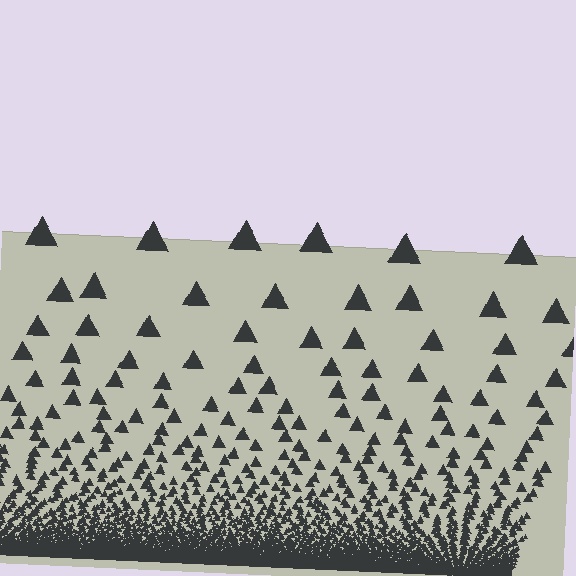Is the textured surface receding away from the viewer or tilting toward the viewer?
The surface appears to tilt toward the viewer. Texture elements get larger and sparser toward the top.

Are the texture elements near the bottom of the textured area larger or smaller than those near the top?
Smaller. The gradient is inverted — elements near the bottom are smaller and denser.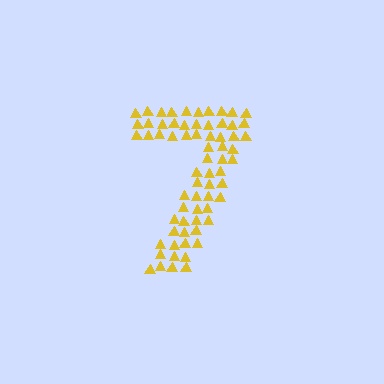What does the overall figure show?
The overall figure shows the digit 7.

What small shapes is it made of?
It is made of small triangles.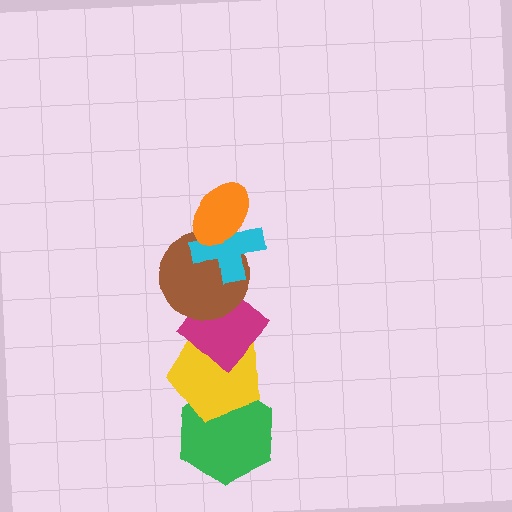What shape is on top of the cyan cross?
The orange ellipse is on top of the cyan cross.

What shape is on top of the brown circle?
The cyan cross is on top of the brown circle.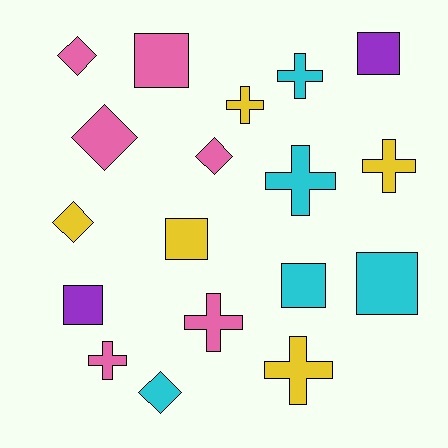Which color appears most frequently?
Pink, with 6 objects.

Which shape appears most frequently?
Cross, with 7 objects.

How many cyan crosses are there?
There are 2 cyan crosses.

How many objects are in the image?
There are 18 objects.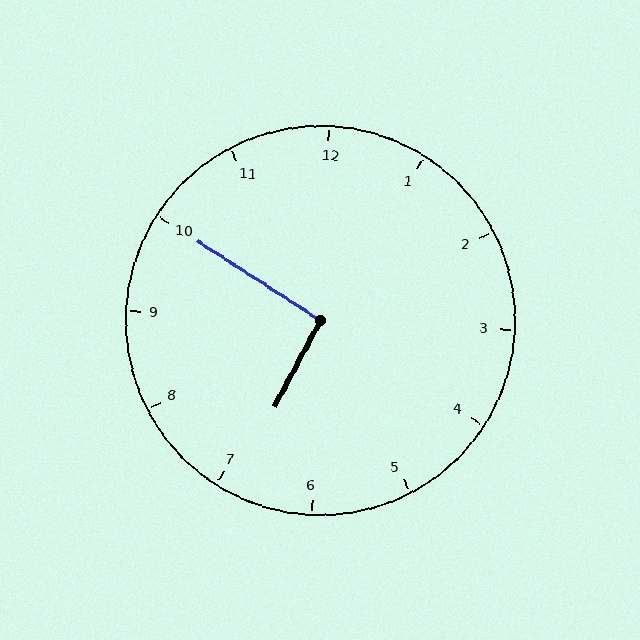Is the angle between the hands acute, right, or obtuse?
It is right.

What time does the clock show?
6:50.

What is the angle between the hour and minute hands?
Approximately 95 degrees.